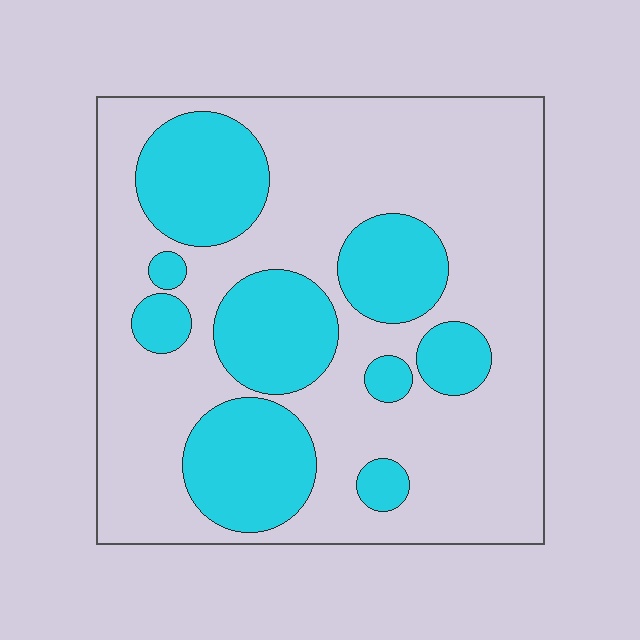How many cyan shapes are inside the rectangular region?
9.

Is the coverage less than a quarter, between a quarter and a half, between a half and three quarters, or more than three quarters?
Between a quarter and a half.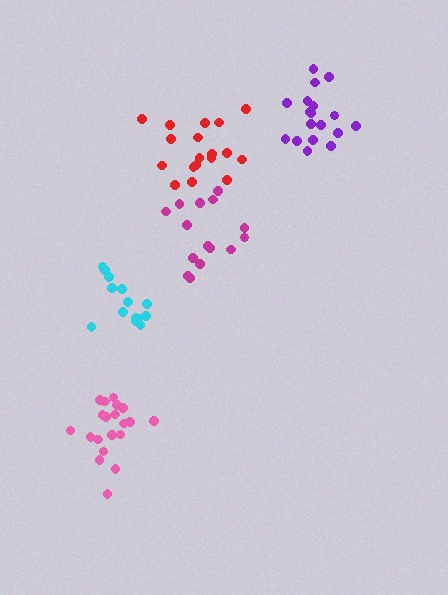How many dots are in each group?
Group 1: 18 dots, Group 2: 14 dots, Group 3: 20 dots, Group 4: 18 dots, Group 5: 15 dots (85 total).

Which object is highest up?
The purple cluster is topmost.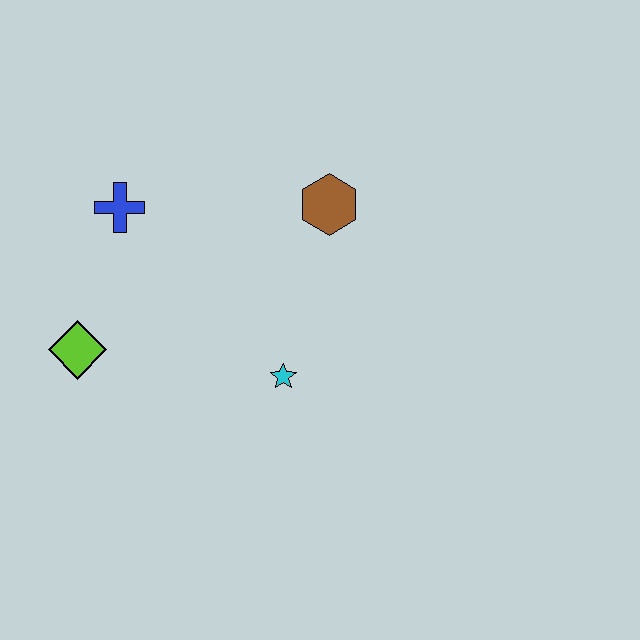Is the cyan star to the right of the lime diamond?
Yes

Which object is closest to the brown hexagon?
The cyan star is closest to the brown hexagon.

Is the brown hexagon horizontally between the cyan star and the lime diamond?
No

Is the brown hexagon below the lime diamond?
No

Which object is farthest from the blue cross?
The cyan star is farthest from the blue cross.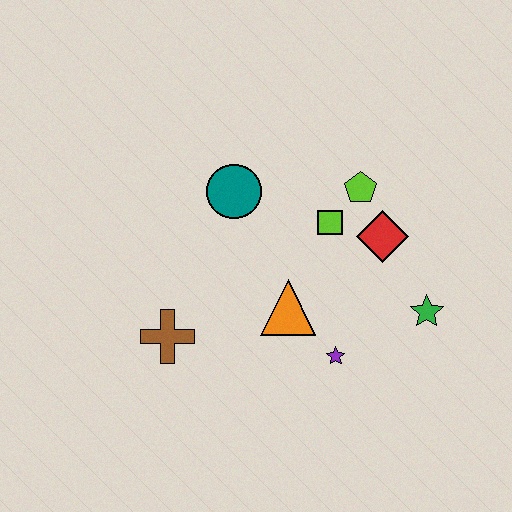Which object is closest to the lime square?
The lime pentagon is closest to the lime square.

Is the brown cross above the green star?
No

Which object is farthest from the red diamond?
The brown cross is farthest from the red diamond.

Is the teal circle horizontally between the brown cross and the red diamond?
Yes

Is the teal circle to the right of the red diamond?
No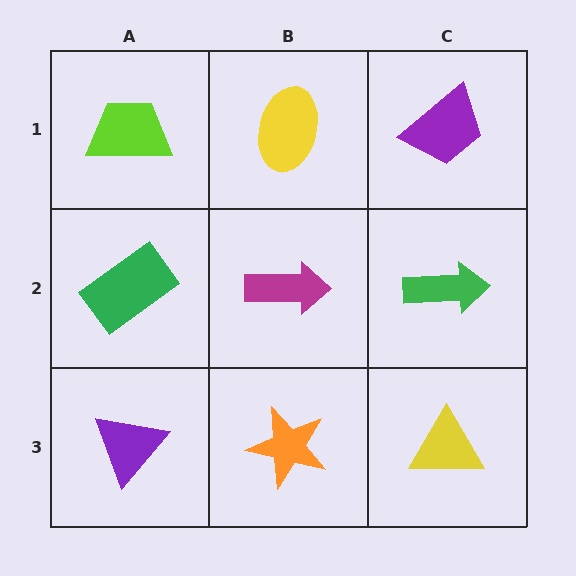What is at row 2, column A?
A green rectangle.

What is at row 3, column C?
A yellow triangle.